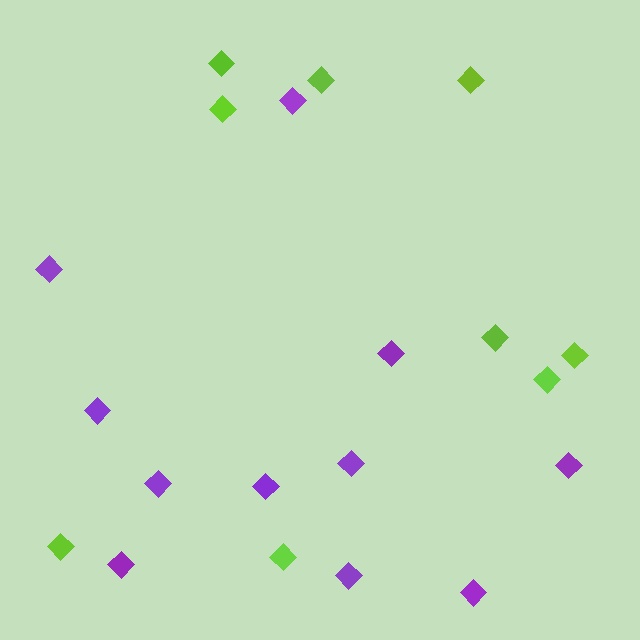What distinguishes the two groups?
There are 2 groups: one group of purple diamonds (11) and one group of lime diamonds (9).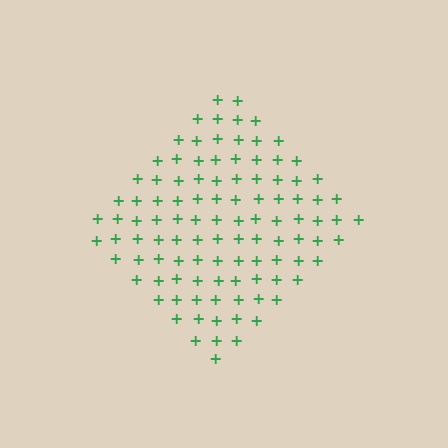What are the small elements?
The small elements are plus signs.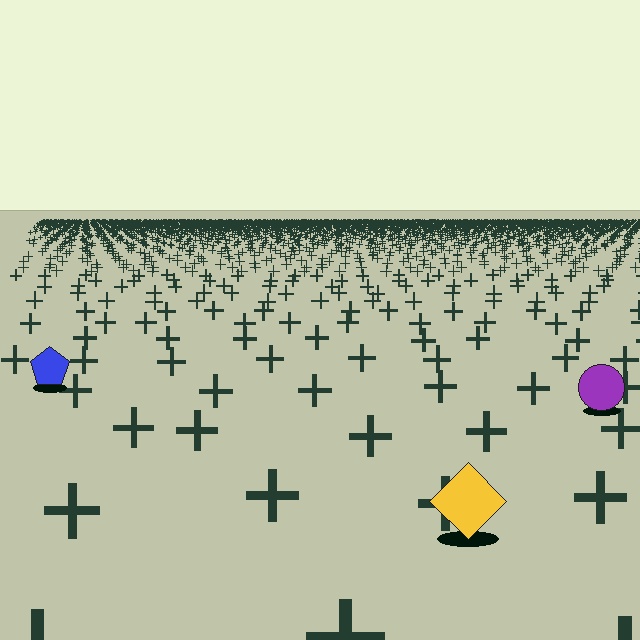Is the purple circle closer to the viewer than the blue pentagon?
Yes. The purple circle is closer — you can tell from the texture gradient: the ground texture is coarser near it.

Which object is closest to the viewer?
The yellow diamond is closest. The texture marks near it are larger and more spread out.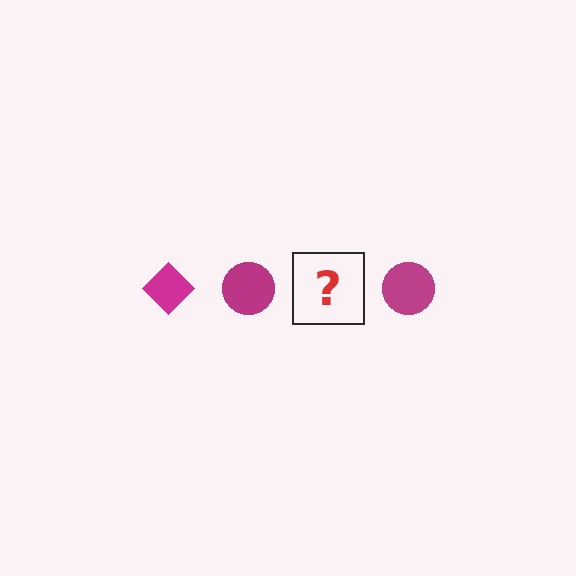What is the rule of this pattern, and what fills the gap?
The rule is that the pattern cycles through diamond, circle shapes in magenta. The gap should be filled with a magenta diamond.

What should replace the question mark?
The question mark should be replaced with a magenta diamond.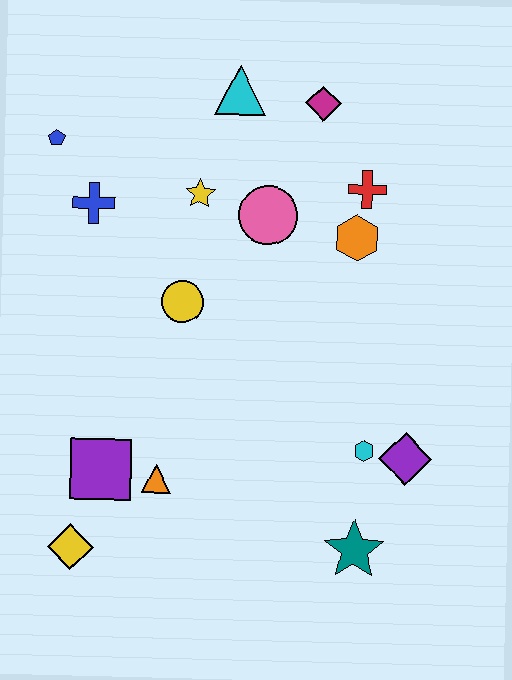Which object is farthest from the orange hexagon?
The yellow diamond is farthest from the orange hexagon.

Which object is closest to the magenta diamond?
The cyan triangle is closest to the magenta diamond.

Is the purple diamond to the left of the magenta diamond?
No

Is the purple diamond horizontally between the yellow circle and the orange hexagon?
No